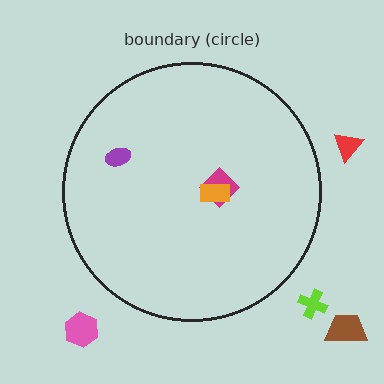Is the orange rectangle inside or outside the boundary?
Inside.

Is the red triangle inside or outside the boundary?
Outside.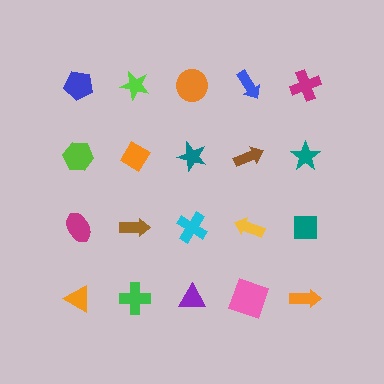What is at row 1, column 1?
A blue pentagon.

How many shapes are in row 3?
5 shapes.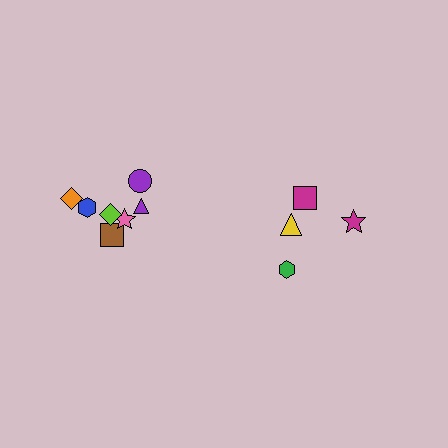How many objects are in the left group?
There are 7 objects.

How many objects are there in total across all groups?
There are 11 objects.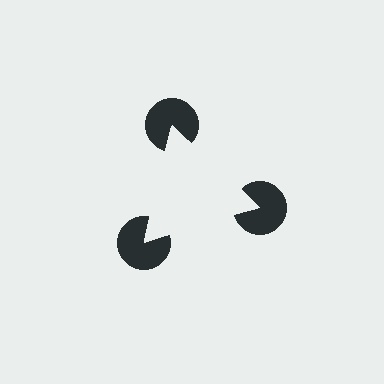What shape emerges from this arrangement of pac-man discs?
An illusory triangle — its edges are inferred from the aligned wedge cuts in the pac-man discs, not physically drawn.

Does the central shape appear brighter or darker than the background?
It typically appears slightly brighter than the background, even though no actual brightness change is drawn.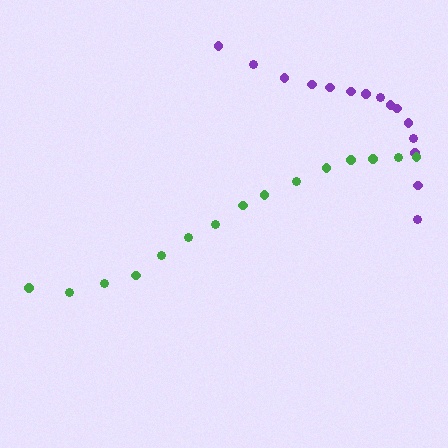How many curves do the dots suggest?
There are 2 distinct paths.